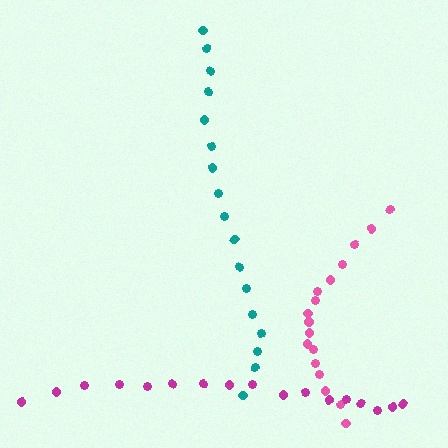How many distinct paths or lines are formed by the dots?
There are 3 distinct paths.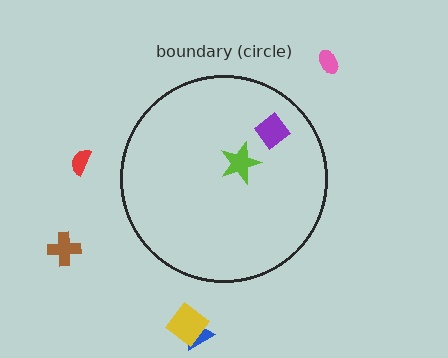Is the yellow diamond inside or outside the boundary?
Outside.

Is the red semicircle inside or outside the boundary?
Outside.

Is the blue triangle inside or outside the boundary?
Outside.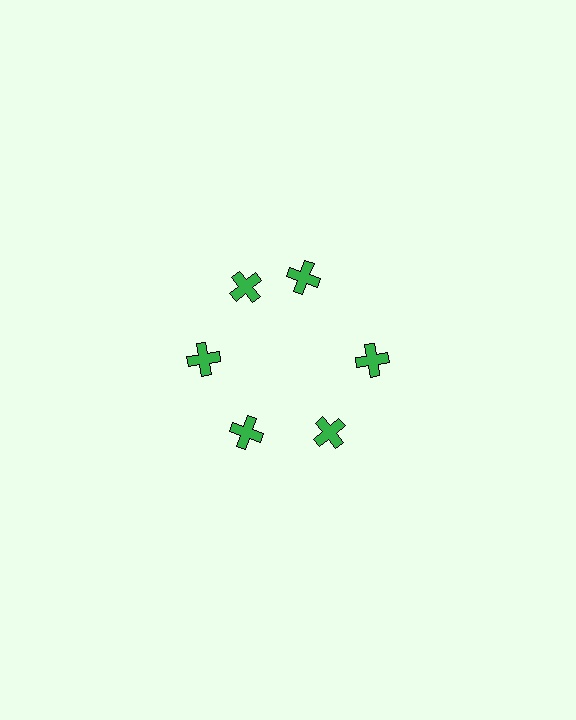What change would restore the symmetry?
The symmetry would be restored by rotating it back into even spacing with its neighbors so that all 6 crosses sit at equal angles and equal distance from the center.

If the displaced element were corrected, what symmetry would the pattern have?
It would have 6-fold rotational symmetry — the pattern would map onto itself every 60 degrees.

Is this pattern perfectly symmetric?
No. The 6 green crosses are arranged in a ring, but one element near the 1 o'clock position is rotated out of alignment along the ring, breaking the 6-fold rotational symmetry.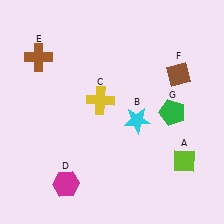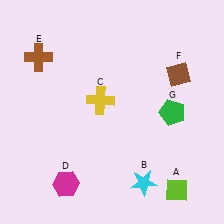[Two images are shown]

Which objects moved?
The objects that moved are: the lime diamond (A), the cyan star (B).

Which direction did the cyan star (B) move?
The cyan star (B) moved down.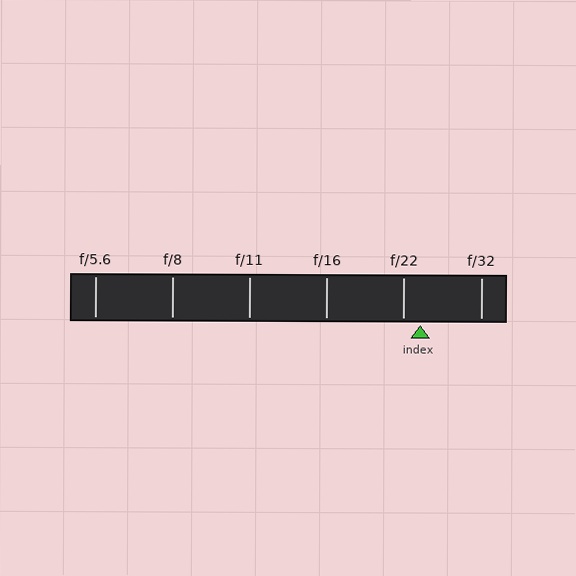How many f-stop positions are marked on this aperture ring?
There are 6 f-stop positions marked.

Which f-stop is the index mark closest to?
The index mark is closest to f/22.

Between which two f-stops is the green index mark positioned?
The index mark is between f/22 and f/32.